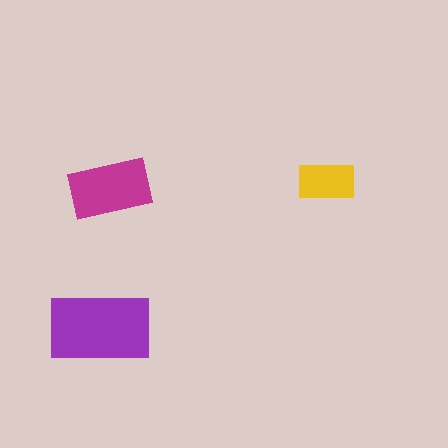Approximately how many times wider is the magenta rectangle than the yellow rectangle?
About 1.5 times wider.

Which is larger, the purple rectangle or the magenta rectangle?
The purple one.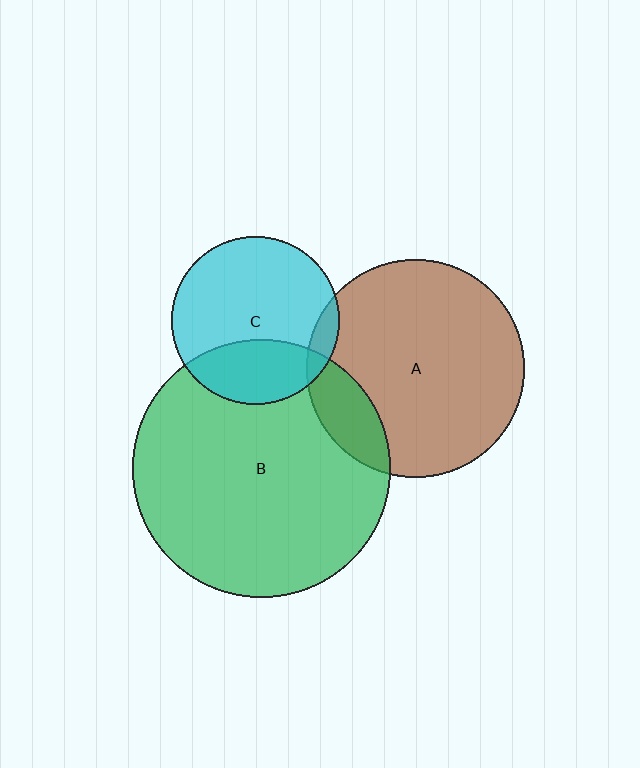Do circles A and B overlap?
Yes.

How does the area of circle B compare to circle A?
Approximately 1.4 times.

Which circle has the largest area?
Circle B (green).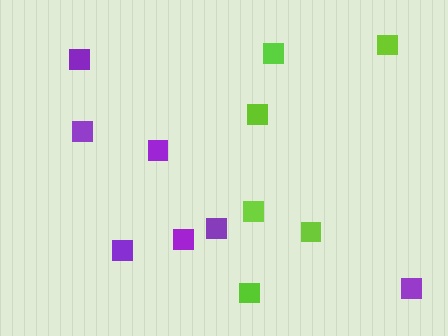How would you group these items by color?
There are 2 groups: one group of purple squares (7) and one group of lime squares (6).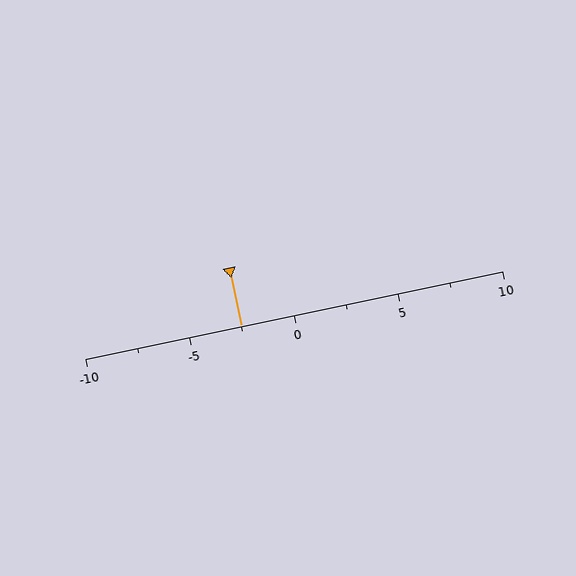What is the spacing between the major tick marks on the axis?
The major ticks are spaced 5 apart.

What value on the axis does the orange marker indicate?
The marker indicates approximately -2.5.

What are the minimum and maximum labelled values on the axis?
The axis runs from -10 to 10.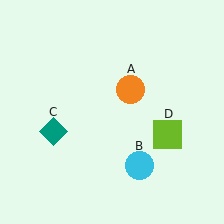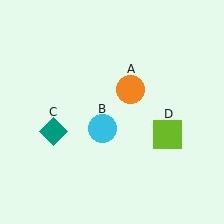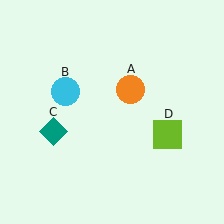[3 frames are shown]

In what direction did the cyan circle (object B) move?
The cyan circle (object B) moved up and to the left.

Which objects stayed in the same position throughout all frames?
Orange circle (object A) and teal diamond (object C) and lime square (object D) remained stationary.